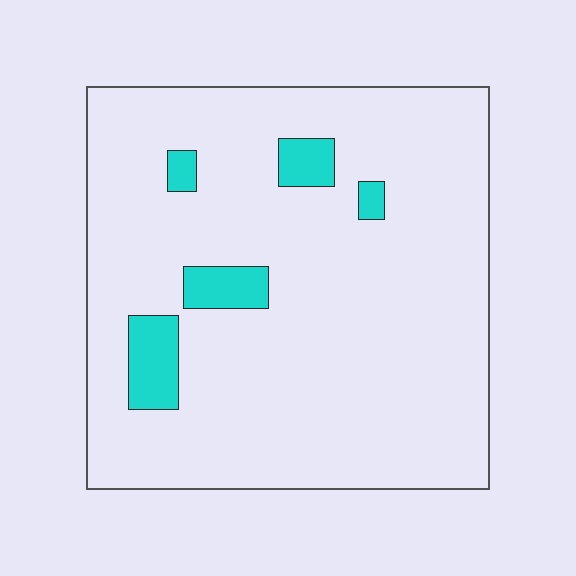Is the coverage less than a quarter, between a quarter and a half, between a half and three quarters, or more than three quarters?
Less than a quarter.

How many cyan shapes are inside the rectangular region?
5.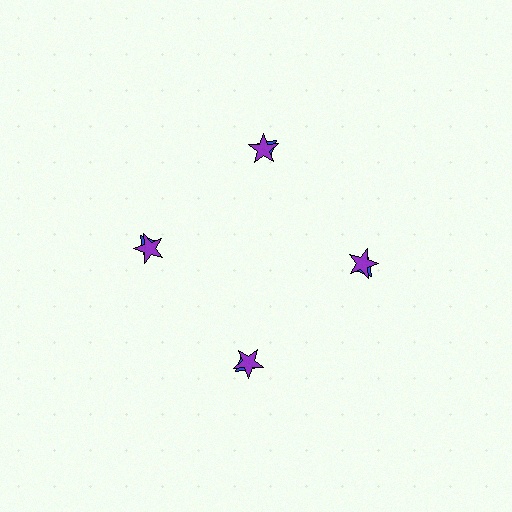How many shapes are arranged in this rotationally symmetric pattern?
There are 8 shapes, arranged in 4 groups of 2.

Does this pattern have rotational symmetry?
Yes, this pattern has 4-fold rotational symmetry. It looks the same after rotating 90 degrees around the center.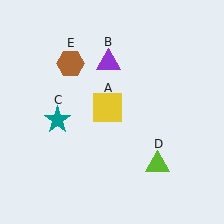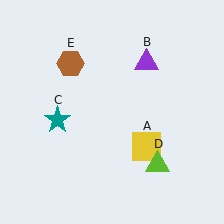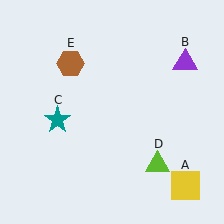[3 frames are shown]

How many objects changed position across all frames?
2 objects changed position: yellow square (object A), purple triangle (object B).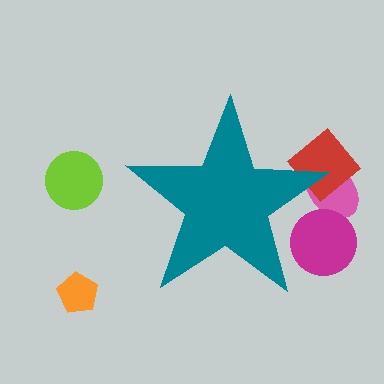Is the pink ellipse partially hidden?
Yes, the pink ellipse is partially hidden behind the teal star.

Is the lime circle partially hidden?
No, the lime circle is fully visible.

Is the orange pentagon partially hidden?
No, the orange pentagon is fully visible.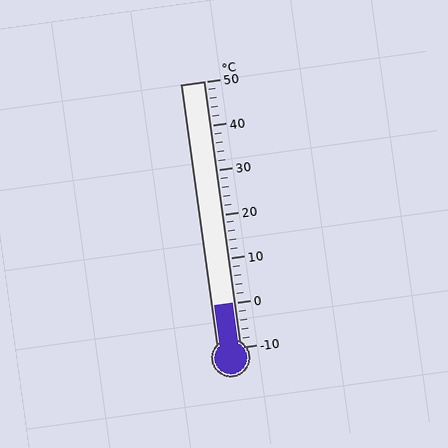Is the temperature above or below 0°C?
The temperature is at 0°C.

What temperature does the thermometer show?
The thermometer shows approximately 0°C.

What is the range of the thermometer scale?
The thermometer scale ranges from -10°C to 50°C.